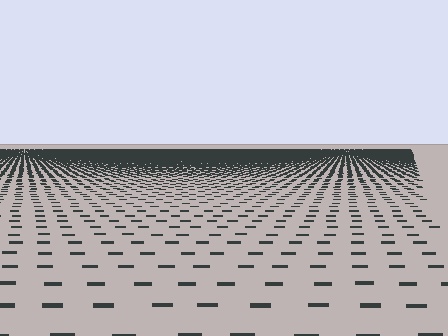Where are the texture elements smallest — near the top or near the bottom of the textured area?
Near the top.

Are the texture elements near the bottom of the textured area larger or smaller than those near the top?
Larger. Near the bottom, elements are closer to the viewer and appear at a bigger on-screen size.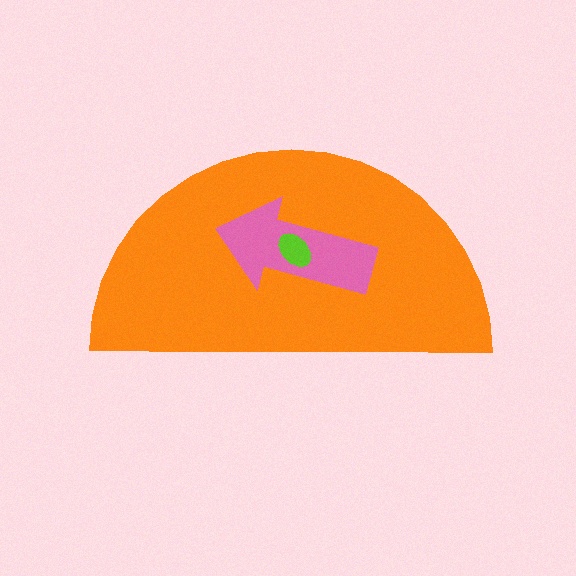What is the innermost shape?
The lime ellipse.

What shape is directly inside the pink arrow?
The lime ellipse.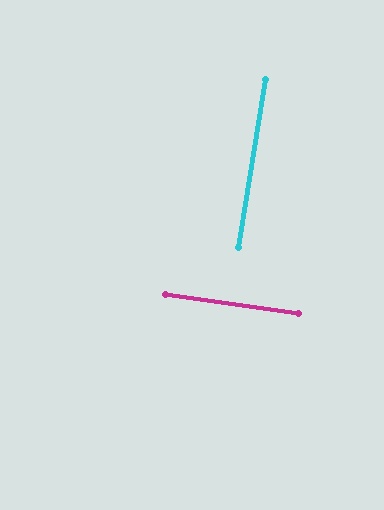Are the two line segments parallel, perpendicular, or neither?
Perpendicular — they meet at approximately 89°.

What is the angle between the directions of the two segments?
Approximately 89 degrees.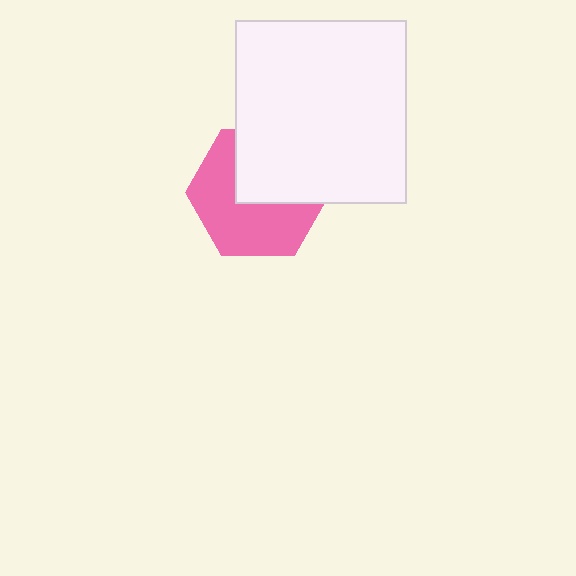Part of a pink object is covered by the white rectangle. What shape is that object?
It is a hexagon.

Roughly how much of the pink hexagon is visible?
About half of it is visible (roughly 57%).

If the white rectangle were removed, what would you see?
You would see the complete pink hexagon.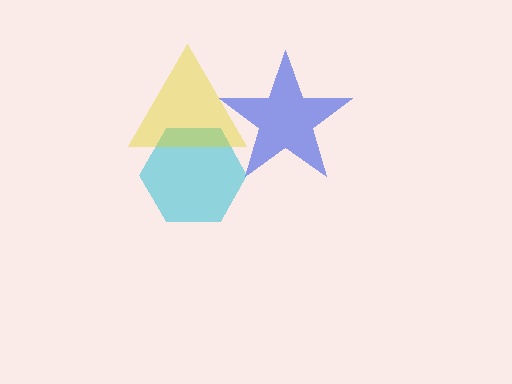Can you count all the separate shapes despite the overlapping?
Yes, there are 3 separate shapes.